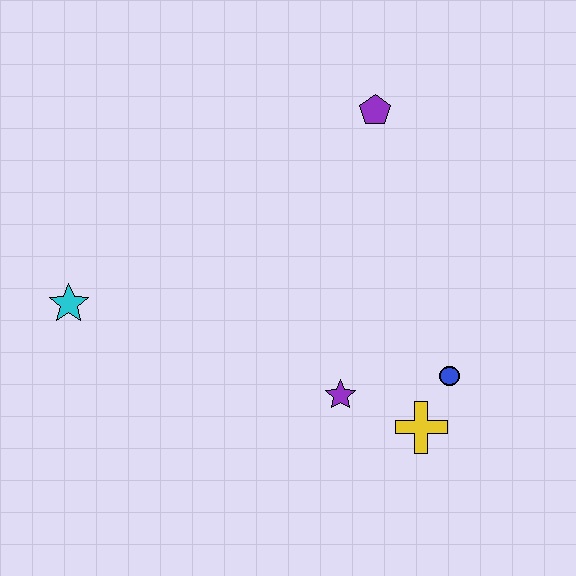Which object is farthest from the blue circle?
The cyan star is farthest from the blue circle.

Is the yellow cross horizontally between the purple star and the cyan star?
No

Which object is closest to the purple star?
The yellow cross is closest to the purple star.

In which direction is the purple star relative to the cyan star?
The purple star is to the right of the cyan star.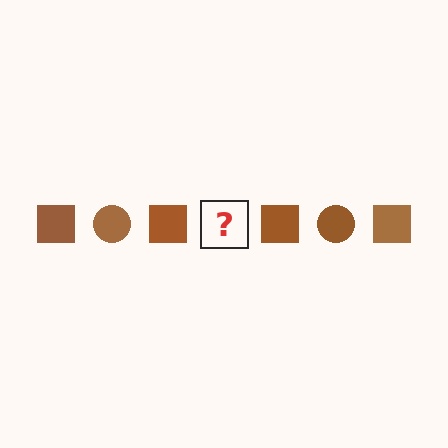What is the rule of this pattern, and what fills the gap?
The rule is that the pattern cycles through square, circle shapes in brown. The gap should be filled with a brown circle.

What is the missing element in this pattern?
The missing element is a brown circle.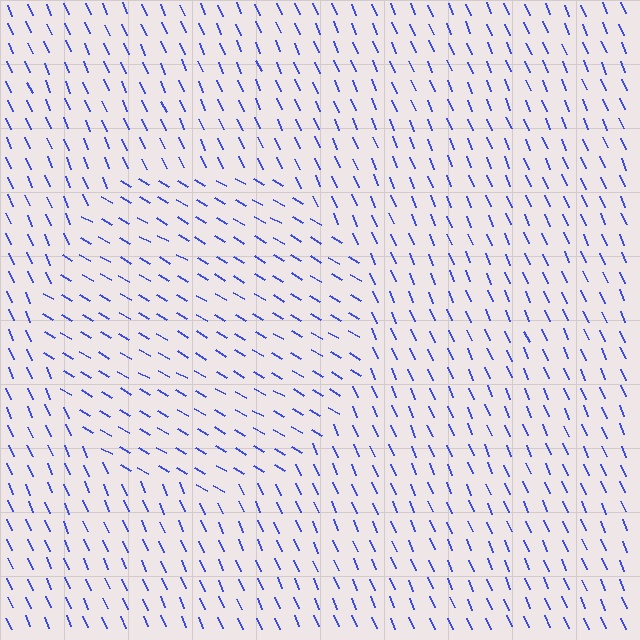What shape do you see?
I see a circle.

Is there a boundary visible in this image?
Yes, there is a texture boundary formed by a change in line orientation.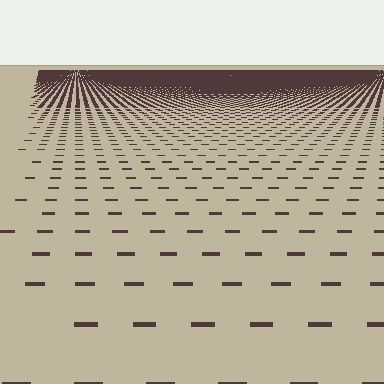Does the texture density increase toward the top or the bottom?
Density increases toward the top.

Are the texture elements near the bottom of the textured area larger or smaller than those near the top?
Larger. Near the bottom, elements are closer to the viewer and appear at a bigger on-screen size.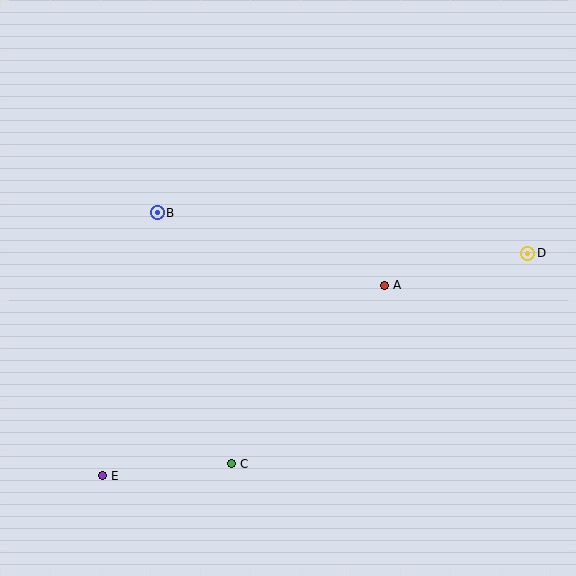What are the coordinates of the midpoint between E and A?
The midpoint between E and A is at (243, 380).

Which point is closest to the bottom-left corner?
Point E is closest to the bottom-left corner.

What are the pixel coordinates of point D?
Point D is at (528, 253).